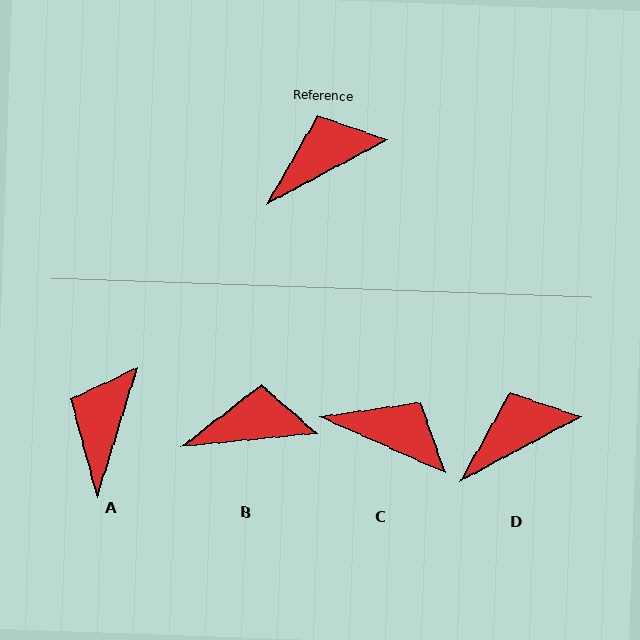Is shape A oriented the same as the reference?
No, it is off by about 44 degrees.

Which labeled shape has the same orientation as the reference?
D.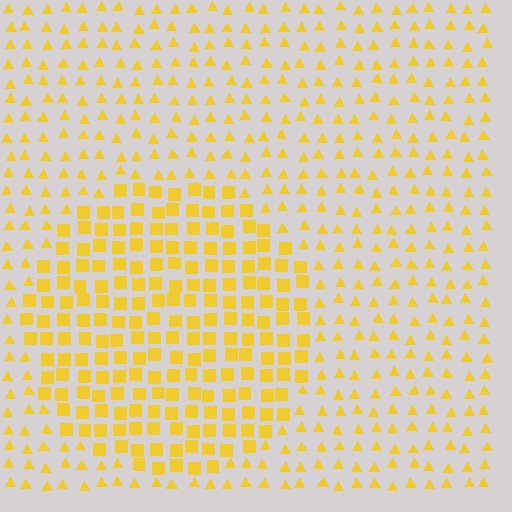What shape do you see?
I see a circle.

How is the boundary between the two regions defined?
The boundary is defined by a change in element shape: squares inside vs. triangles outside. All elements share the same color and spacing.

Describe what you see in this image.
The image is filled with small yellow elements arranged in a uniform grid. A circle-shaped region contains squares, while the surrounding area contains triangles. The boundary is defined purely by the change in element shape.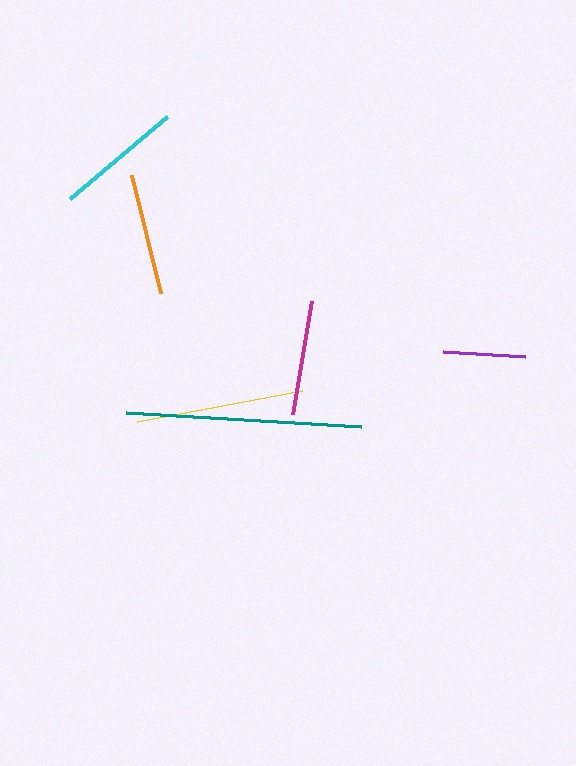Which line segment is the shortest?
The purple line is the shortest at approximately 82 pixels.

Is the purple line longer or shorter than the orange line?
The orange line is longer than the purple line.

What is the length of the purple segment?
The purple segment is approximately 82 pixels long.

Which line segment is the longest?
The teal line is the longest at approximately 236 pixels.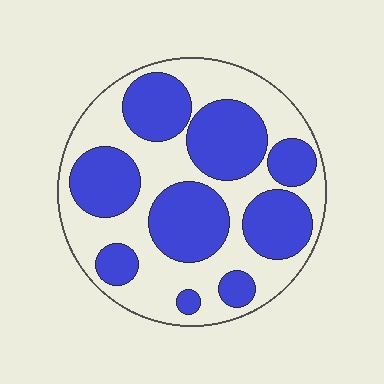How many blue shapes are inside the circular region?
9.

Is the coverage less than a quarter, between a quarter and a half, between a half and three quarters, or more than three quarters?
Between a quarter and a half.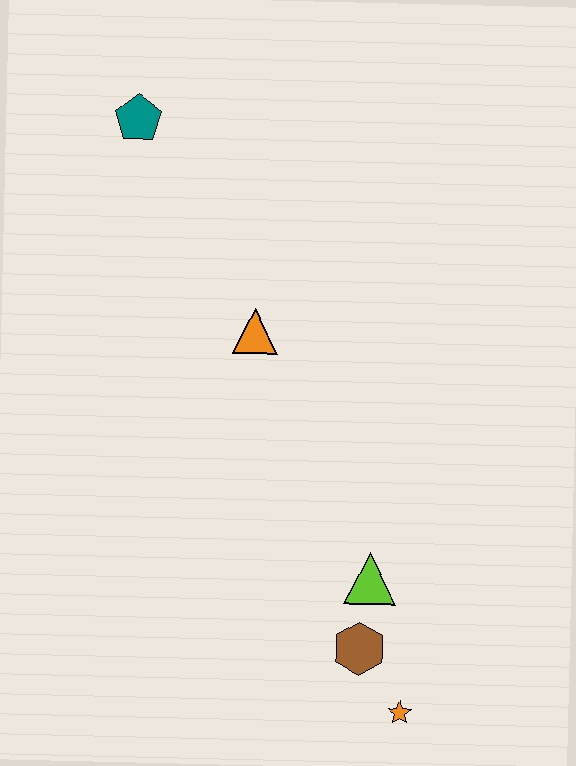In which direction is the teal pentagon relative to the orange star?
The teal pentagon is above the orange star.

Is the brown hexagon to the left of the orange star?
Yes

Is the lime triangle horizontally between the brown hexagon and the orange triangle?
No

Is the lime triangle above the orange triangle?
No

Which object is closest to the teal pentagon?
The orange triangle is closest to the teal pentagon.